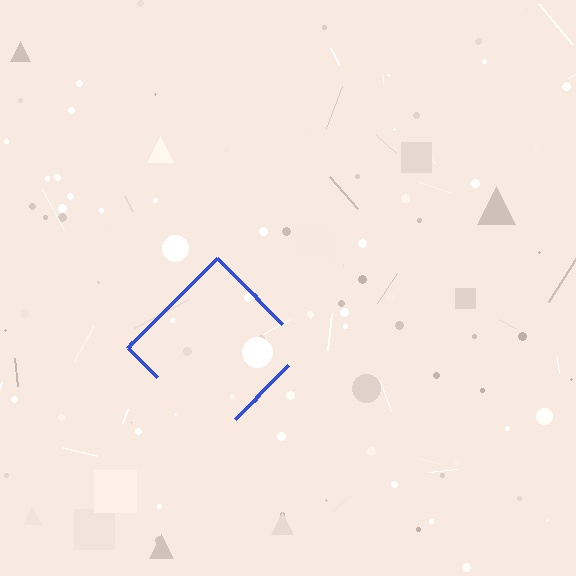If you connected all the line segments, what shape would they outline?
They would outline a diamond.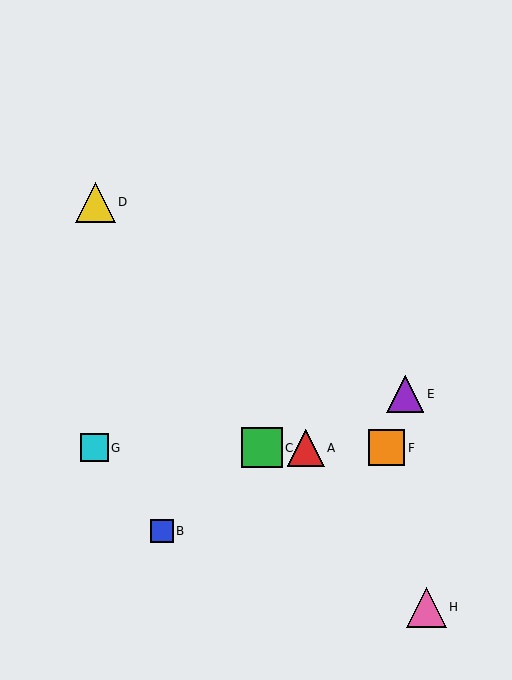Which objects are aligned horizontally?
Objects A, C, F, G are aligned horizontally.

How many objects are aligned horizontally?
4 objects (A, C, F, G) are aligned horizontally.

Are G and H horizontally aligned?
No, G is at y≈448 and H is at y≈607.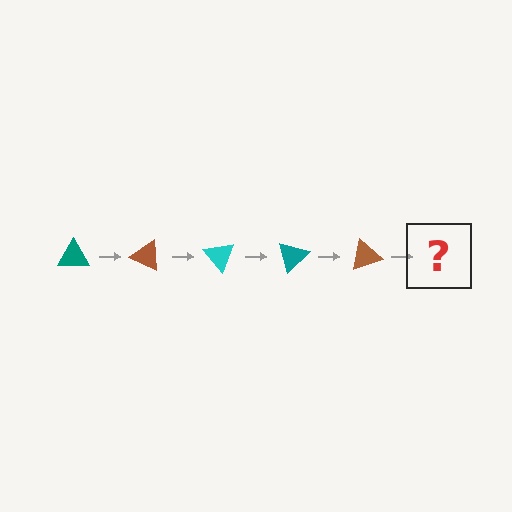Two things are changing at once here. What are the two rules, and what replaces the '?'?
The two rules are that it rotates 25 degrees each step and the color cycles through teal, brown, and cyan. The '?' should be a cyan triangle, rotated 125 degrees from the start.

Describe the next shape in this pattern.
It should be a cyan triangle, rotated 125 degrees from the start.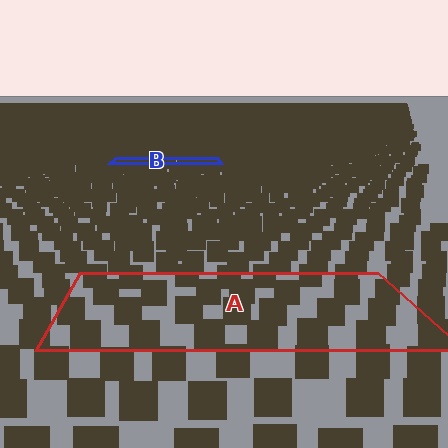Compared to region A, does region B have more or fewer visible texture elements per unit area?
Region B has more texture elements per unit area — they are packed more densely because it is farther away.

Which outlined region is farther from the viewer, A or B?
Region B is farther from the viewer — the texture elements inside it appear smaller and more densely packed.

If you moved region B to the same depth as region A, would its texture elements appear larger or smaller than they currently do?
They would appear larger. At a closer depth, the same texture elements are projected at a bigger on-screen size.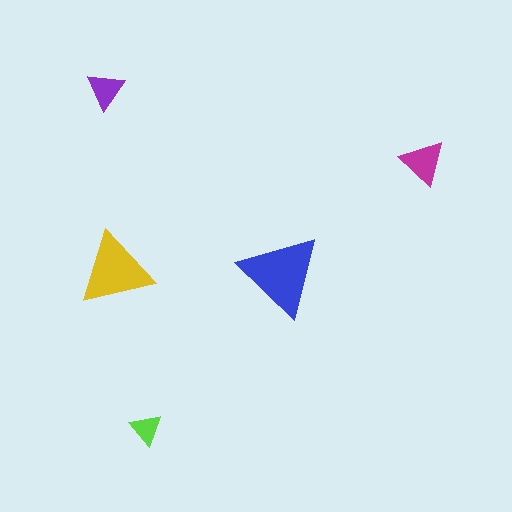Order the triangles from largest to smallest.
the blue one, the yellow one, the magenta one, the purple one, the lime one.